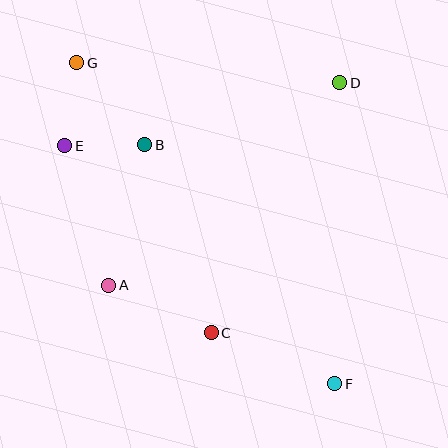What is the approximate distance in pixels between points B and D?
The distance between B and D is approximately 205 pixels.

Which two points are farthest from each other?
Points F and G are farthest from each other.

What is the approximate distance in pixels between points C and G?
The distance between C and G is approximately 302 pixels.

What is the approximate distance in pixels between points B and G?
The distance between B and G is approximately 107 pixels.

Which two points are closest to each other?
Points B and E are closest to each other.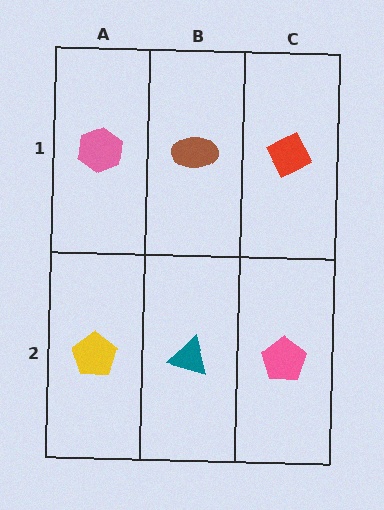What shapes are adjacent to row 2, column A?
A pink hexagon (row 1, column A), a teal triangle (row 2, column B).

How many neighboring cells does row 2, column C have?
2.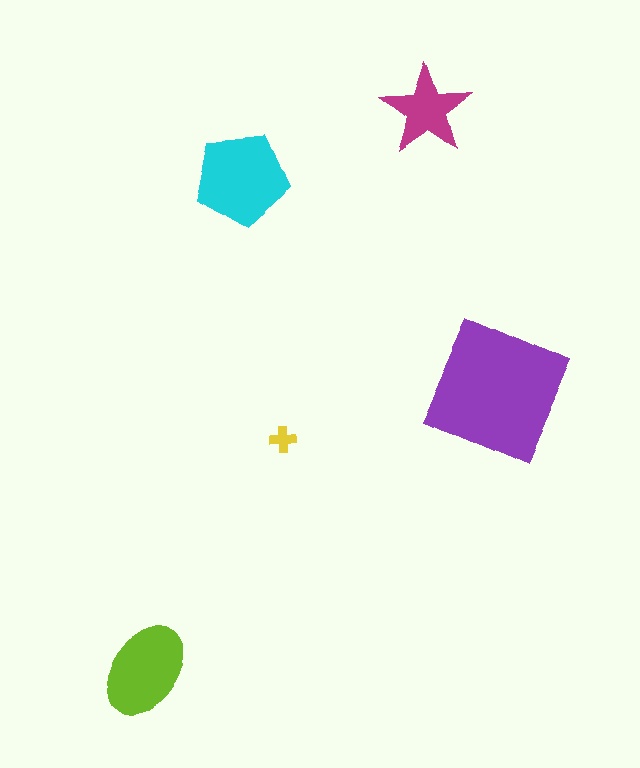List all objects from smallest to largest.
The yellow cross, the magenta star, the lime ellipse, the cyan pentagon, the purple square.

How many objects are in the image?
There are 5 objects in the image.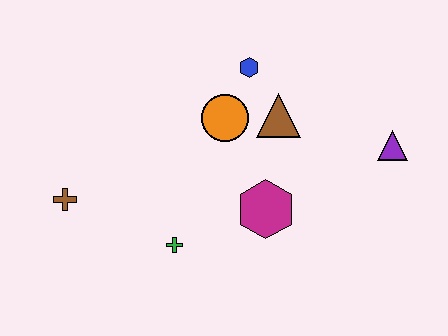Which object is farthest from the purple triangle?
The brown cross is farthest from the purple triangle.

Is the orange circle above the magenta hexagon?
Yes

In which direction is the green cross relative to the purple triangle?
The green cross is to the left of the purple triangle.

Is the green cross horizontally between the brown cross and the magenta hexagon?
Yes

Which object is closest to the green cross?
The magenta hexagon is closest to the green cross.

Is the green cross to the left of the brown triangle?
Yes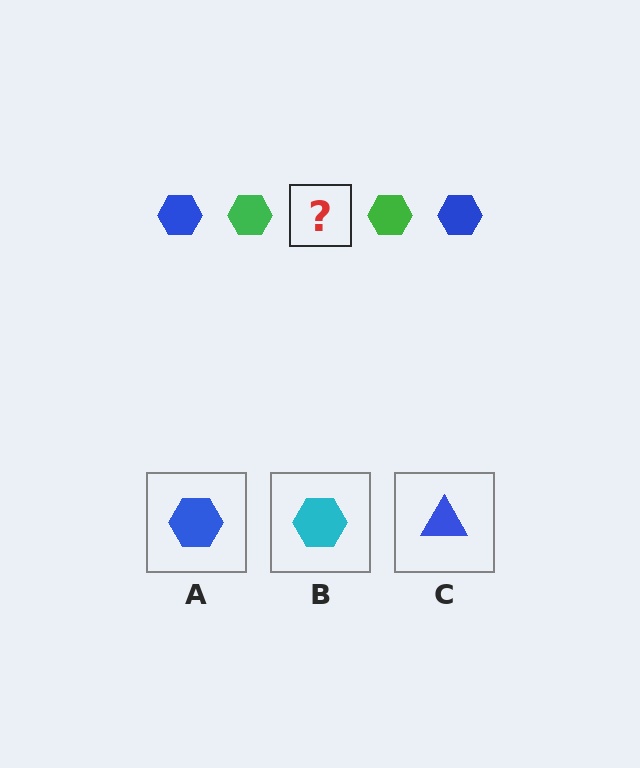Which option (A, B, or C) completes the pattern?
A.